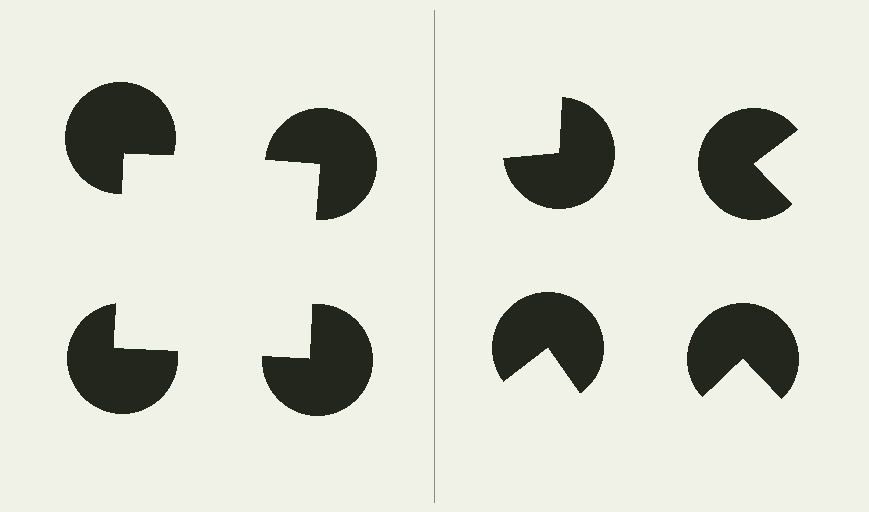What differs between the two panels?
The pac-man discs are positioned identically on both sides; only the wedge orientations differ. On the left they align to a square; on the right they are misaligned.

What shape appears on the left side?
An illusory square.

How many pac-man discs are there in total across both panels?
8 — 4 on each side.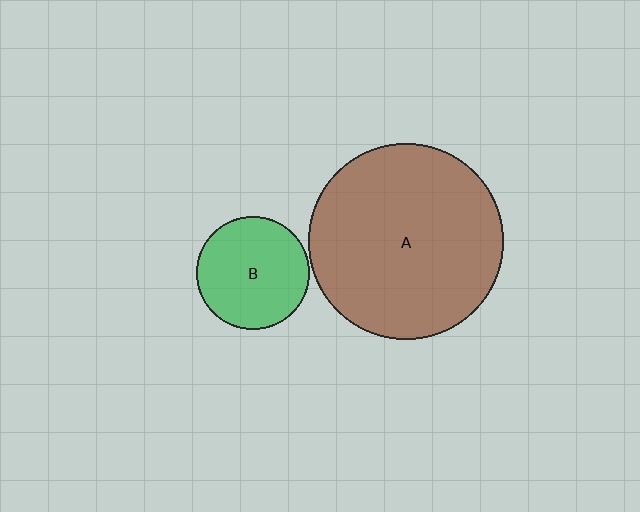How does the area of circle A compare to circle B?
Approximately 3.0 times.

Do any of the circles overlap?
No, none of the circles overlap.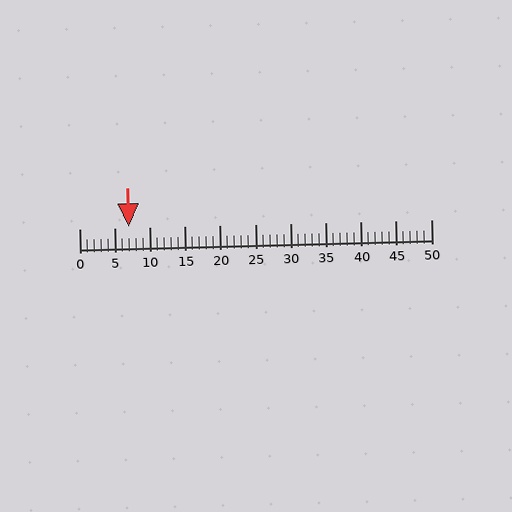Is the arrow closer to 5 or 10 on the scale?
The arrow is closer to 5.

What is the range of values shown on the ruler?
The ruler shows values from 0 to 50.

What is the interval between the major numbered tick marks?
The major tick marks are spaced 5 units apart.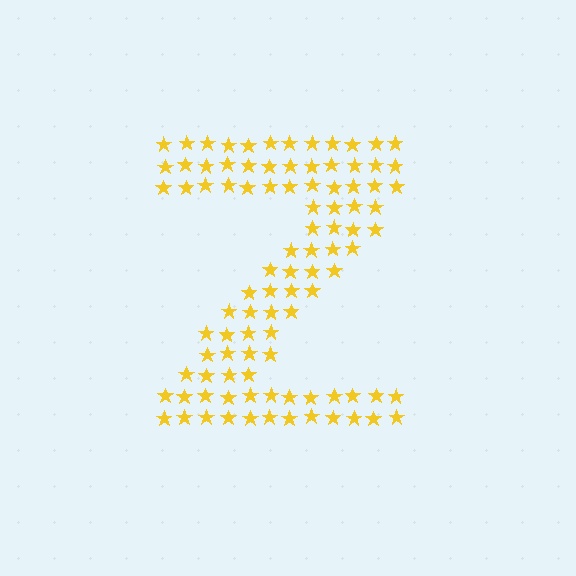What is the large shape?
The large shape is the letter Z.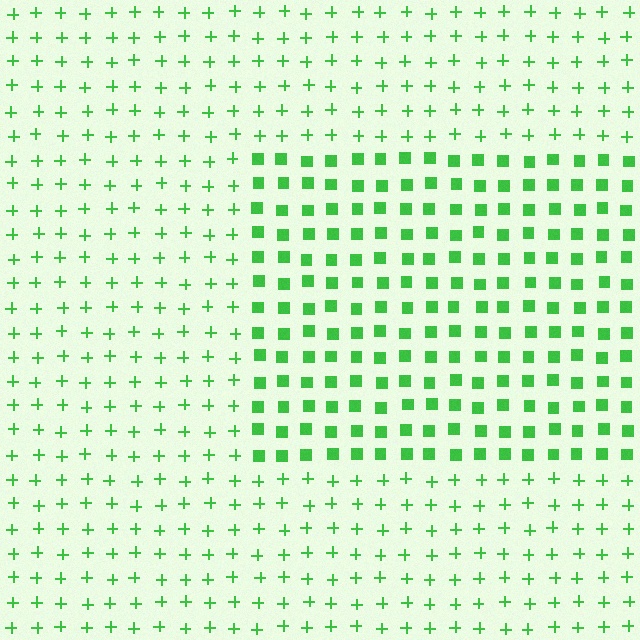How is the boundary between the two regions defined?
The boundary is defined by a change in element shape: squares inside vs. plus signs outside. All elements share the same color and spacing.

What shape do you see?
I see a rectangle.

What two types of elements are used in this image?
The image uses squares inside the rectangle region and plus signs outside it.